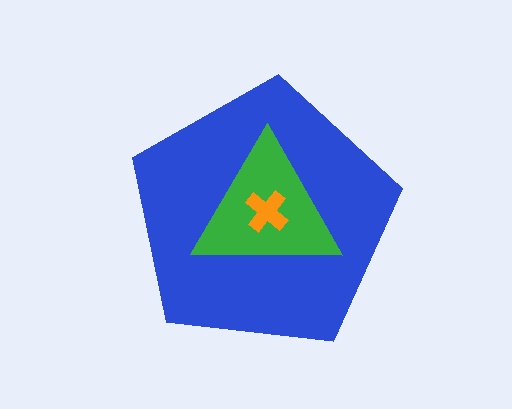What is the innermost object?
The orange cross.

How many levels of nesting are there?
3.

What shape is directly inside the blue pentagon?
The green triangle.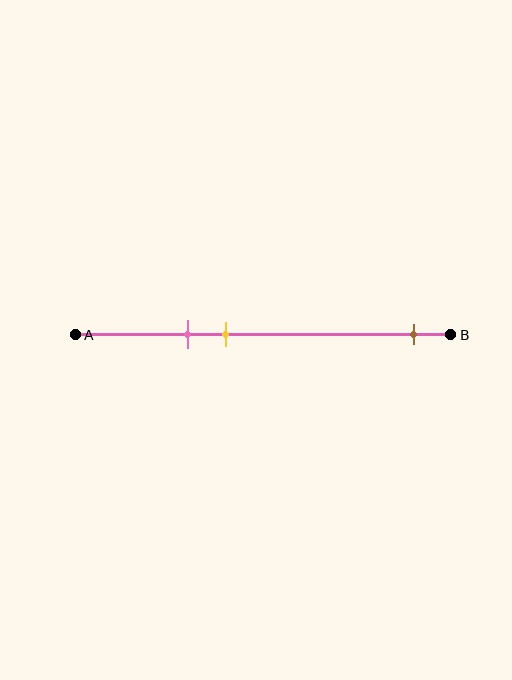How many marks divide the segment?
There are 3 marks dividing the segment.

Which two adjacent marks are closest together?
The pink and yellow marks are the closest adjacent pair.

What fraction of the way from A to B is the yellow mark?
The yellow mark is approximately 40% (0.4) of the way from A to B.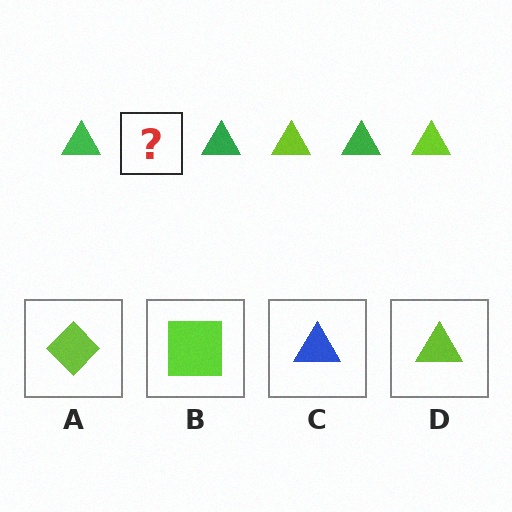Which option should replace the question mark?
Option D.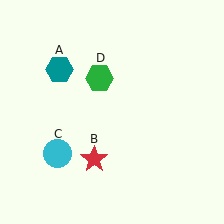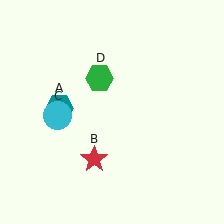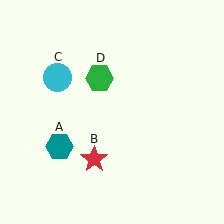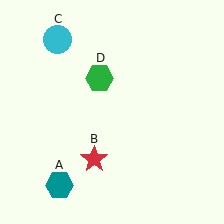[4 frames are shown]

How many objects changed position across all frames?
2 objects changed position: teal hexagon (object A), cyan circle (object C).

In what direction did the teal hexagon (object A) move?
The teal hexagon (object A) moved down.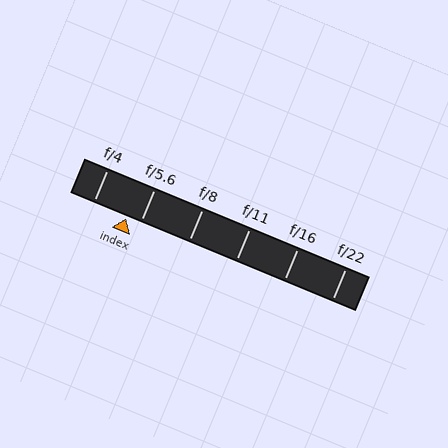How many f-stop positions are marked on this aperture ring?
There are 6 f-stop positions marked.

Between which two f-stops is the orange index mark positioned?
The index mark is between f/4 and f/5.6.